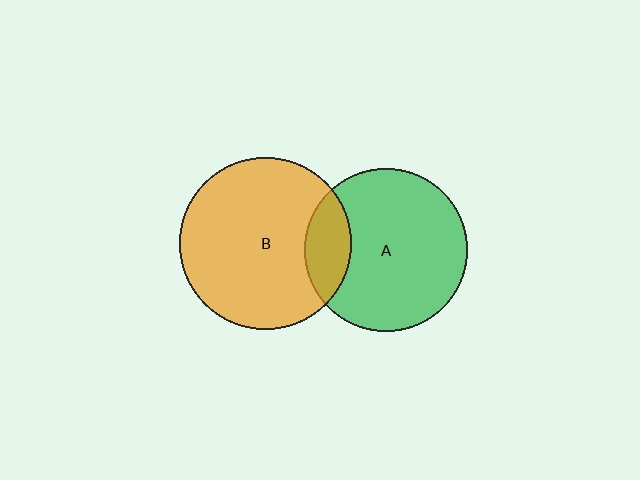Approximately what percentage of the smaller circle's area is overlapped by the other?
Approximately 20%.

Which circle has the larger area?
Circle B (orange).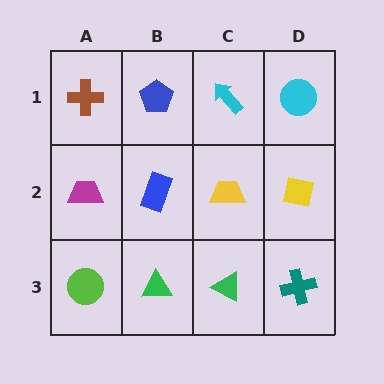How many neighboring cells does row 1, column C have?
3.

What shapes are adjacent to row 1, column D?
A yellow square (row 2, column D), a cyan arrow (row 1, column C).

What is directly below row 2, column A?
A lime circle.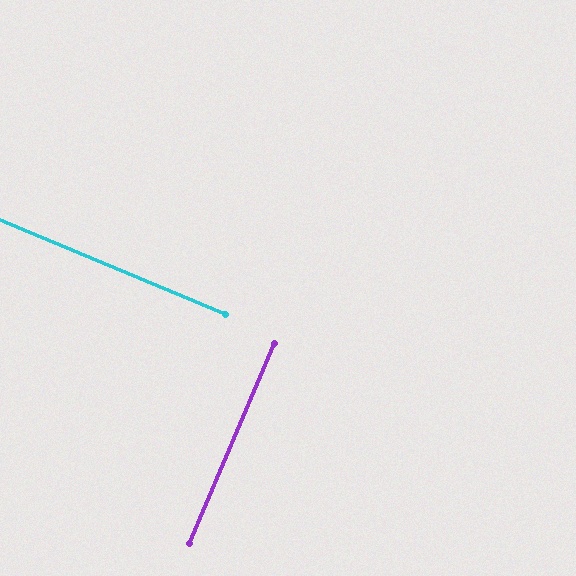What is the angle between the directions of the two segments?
Approximately 89 degrees.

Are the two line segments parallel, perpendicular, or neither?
Perpendicular — they meet at approximately 89°.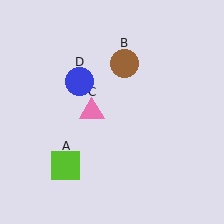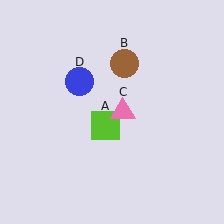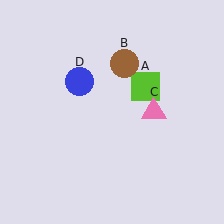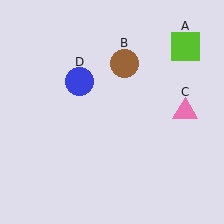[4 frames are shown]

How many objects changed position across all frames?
2 objects changed position: lime square (object A), pink triangle (object C).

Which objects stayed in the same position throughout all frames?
Brown circle (object B) and blue circle (object D) remained stationary.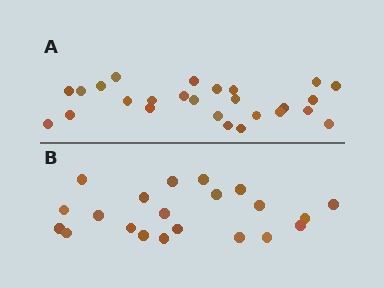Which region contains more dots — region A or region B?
Region A (the top region) has more dots.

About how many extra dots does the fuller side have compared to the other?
Region A has about 5 more dots than region B.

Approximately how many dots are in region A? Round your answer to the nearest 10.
About 30 dots. (The exact count is 26, which rounds to 30.)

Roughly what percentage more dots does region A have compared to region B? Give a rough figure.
About 25% more.